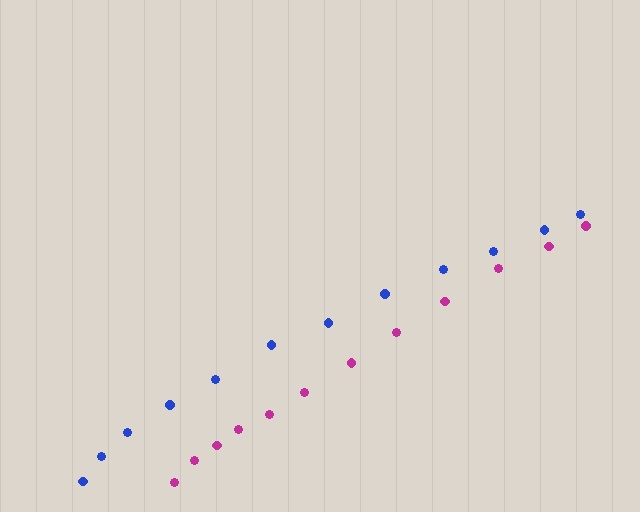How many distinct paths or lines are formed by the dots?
There are 2 distinct paths.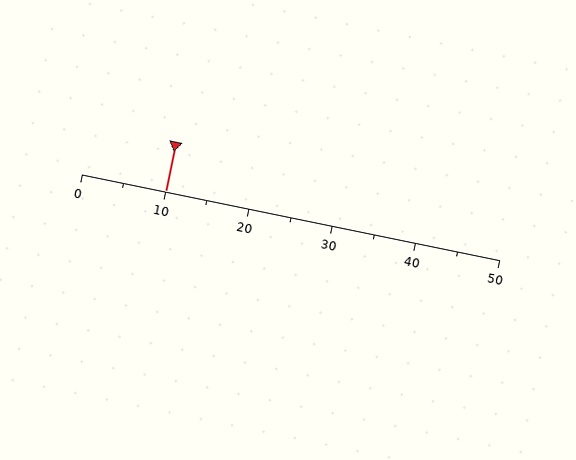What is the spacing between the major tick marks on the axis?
The major ticks are spaced 10 apart.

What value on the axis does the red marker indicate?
The marker indicates approximately 10.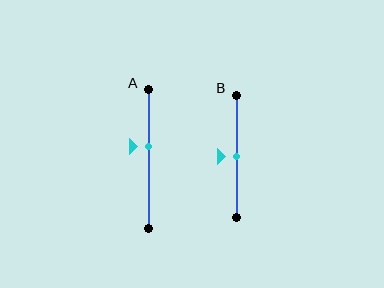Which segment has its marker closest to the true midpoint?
Segment B has its marker closest to the true midpoint.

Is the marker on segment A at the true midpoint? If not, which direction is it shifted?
No, the marker on segment A is shifted upward by about 9% of the segment length.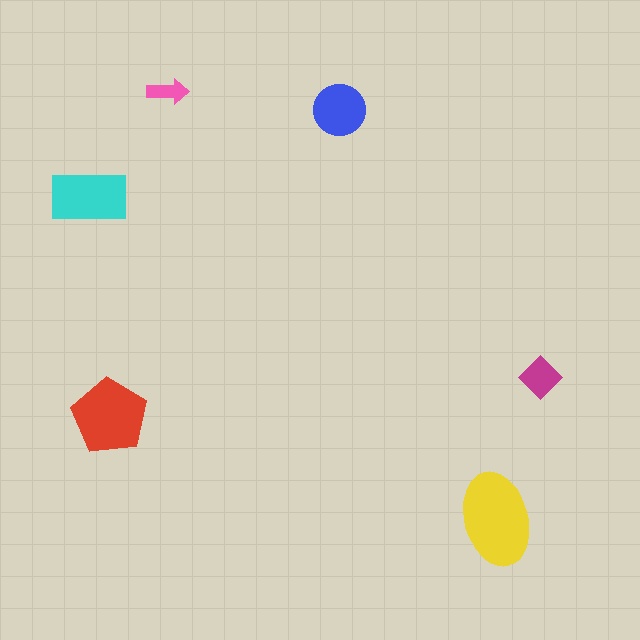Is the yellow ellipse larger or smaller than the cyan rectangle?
Larger.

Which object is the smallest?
The pink arrow.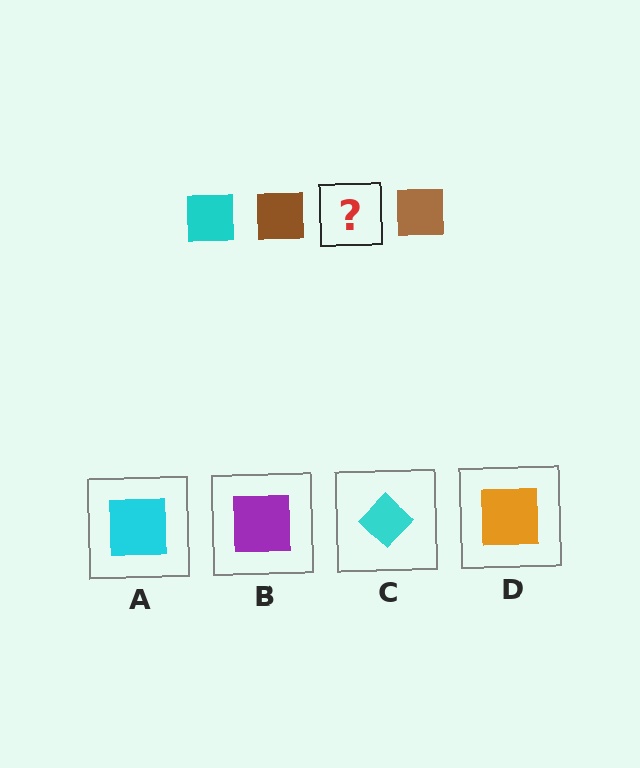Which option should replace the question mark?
Option A.